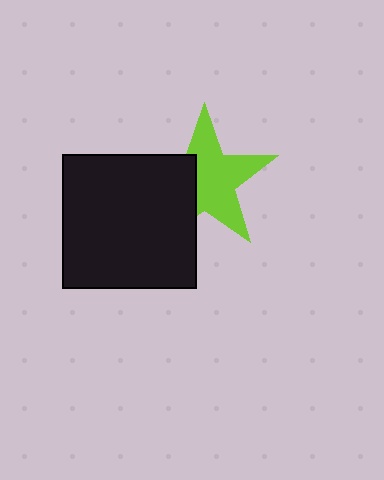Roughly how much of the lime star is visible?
About half of it is visible (roughly 63%).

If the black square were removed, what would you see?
You would see the complete lime star.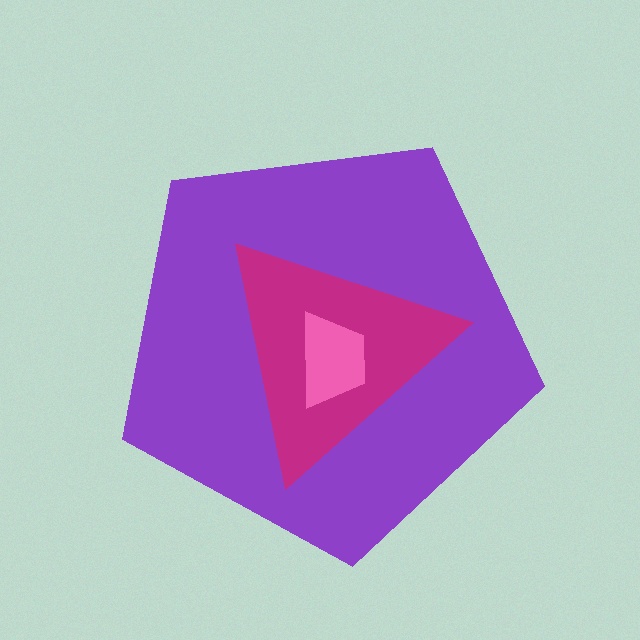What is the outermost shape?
The purple pentagon.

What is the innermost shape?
The pink trapezoid.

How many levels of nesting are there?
3.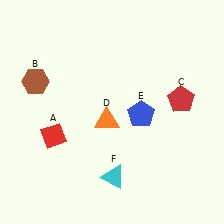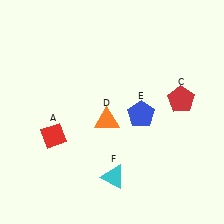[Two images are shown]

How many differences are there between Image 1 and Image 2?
There is 1 difference between the two images.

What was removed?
The brown hexagon (B) was removed in Image 2.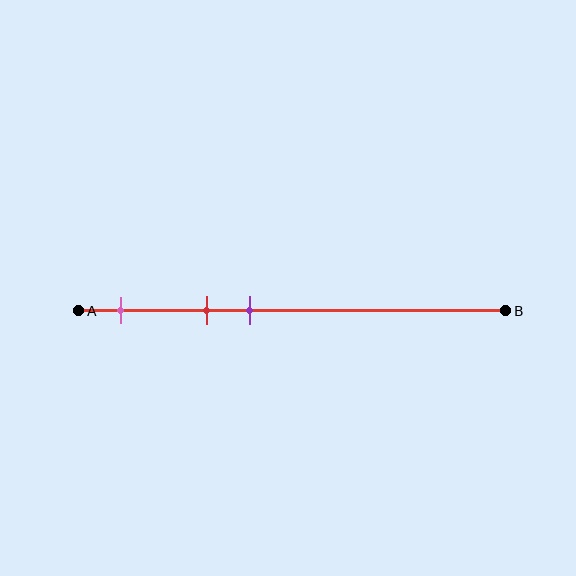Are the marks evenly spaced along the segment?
Yes, the marks are approximately evenly spaced.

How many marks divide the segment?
There are 3 marks dividing the segment.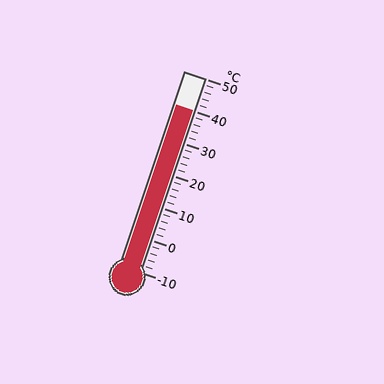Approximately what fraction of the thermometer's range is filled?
The thermometer is filled to approximately 85% of its range.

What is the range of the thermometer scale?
The thermometer scale ranges from -10°C to 50°C.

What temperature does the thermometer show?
The thermometer shows approximately 40°C.